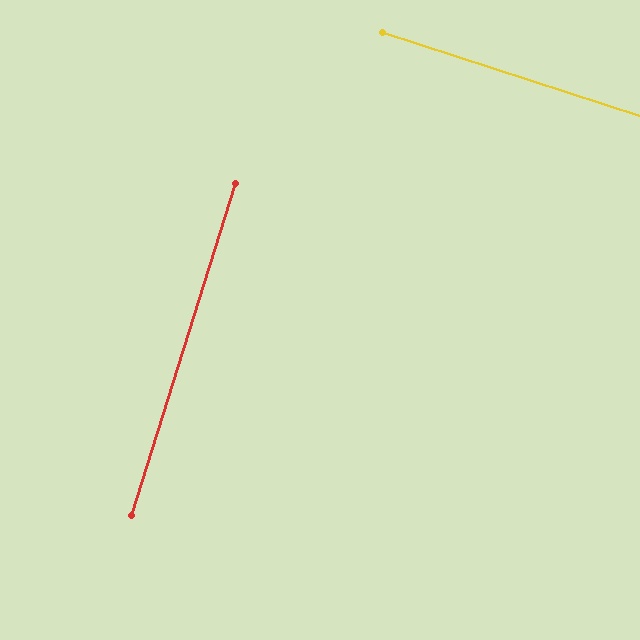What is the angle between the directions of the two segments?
Approximately 89 degrees.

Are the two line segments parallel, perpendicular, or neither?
Perpendicular — they meet at approximately 89°.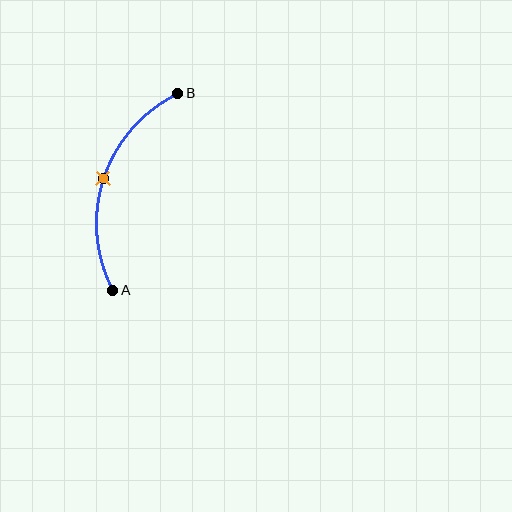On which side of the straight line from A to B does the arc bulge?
The arc bulges to the left of the straight line connecting A and B.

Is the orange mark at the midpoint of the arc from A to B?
Yes. The orange mark lies on the arc at equal arc-length from both A and B — it is the arc midpoint.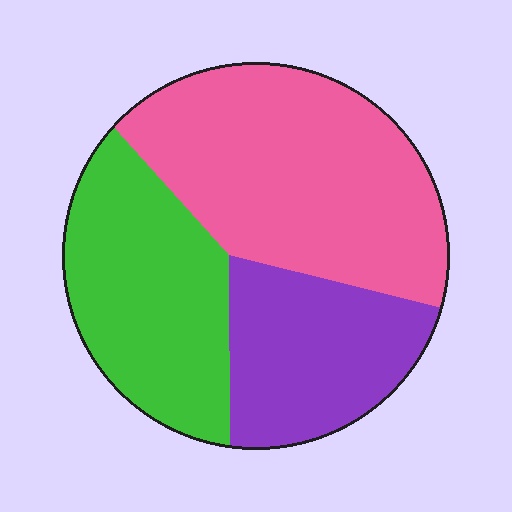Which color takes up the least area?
Purple, at roughly 25%.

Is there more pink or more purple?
Pink.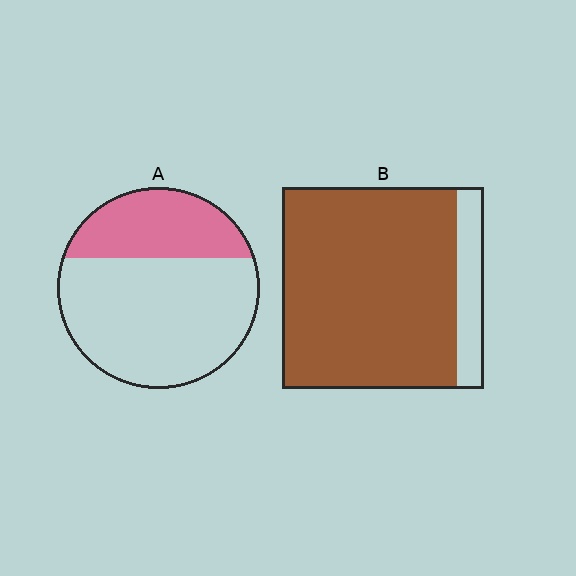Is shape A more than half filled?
No.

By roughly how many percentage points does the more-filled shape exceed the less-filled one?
By roughly 55 percentage points (B over A).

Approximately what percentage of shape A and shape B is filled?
A is approximately 30% and B is approximately 85%.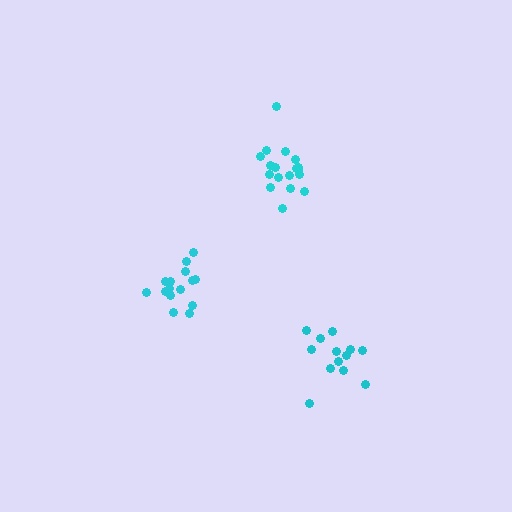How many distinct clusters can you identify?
There are 3 distinct clusters.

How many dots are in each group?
Group 1: 15 dots, Group 2: 18 dots, Group 3: 13 dots (46 total).